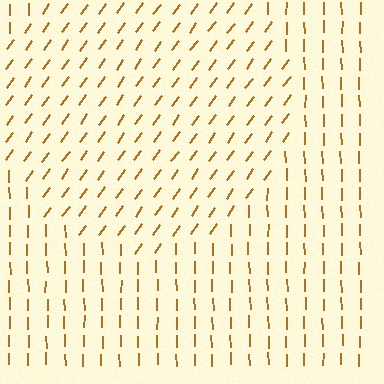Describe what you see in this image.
The image is filled with small brown line segments. A circle region in the image has lines oriented differently from the surrounding lines, creating a visible texture boundary.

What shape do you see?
I see a circle.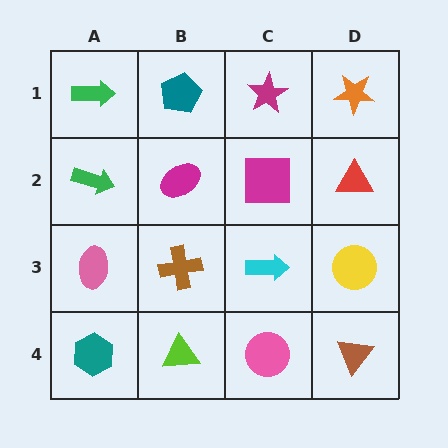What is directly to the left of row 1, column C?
A teal pentagon.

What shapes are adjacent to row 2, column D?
An orange star (row 1, column D), a yellow circle (row 3, column D), a magenta square (row 2, column C).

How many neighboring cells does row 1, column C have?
3.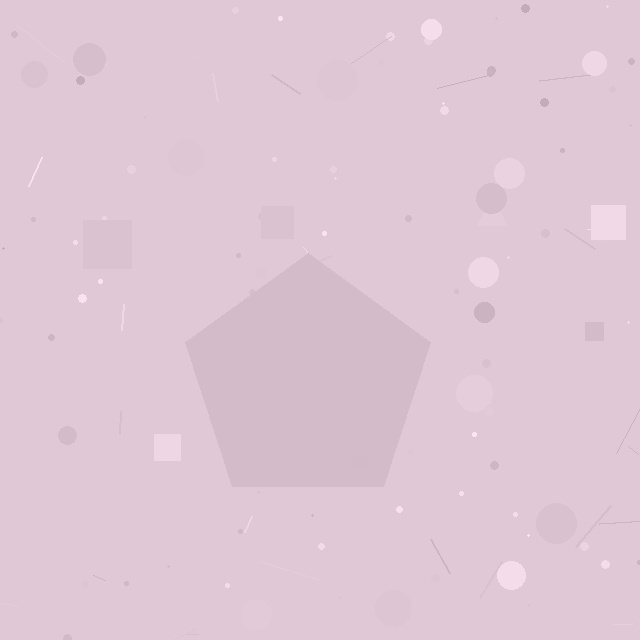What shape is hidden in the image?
A pentagon is hidden in the image.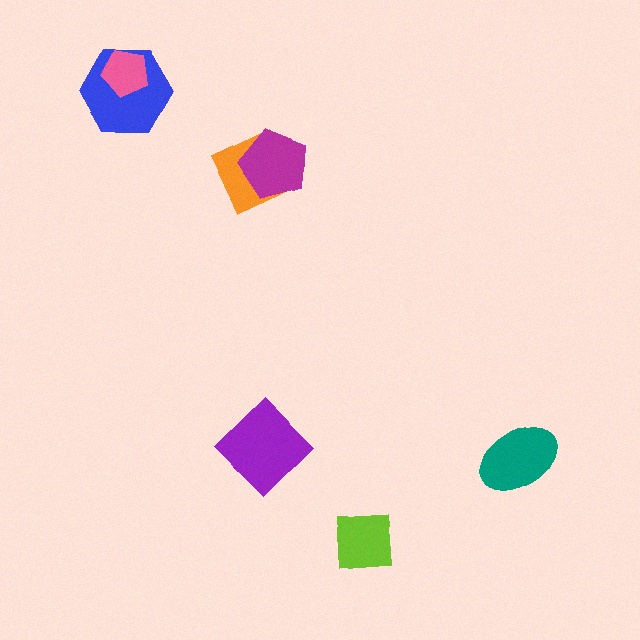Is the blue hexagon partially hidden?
Yes, it is partially covered by another shape.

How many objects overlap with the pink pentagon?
1 object overlaps with the pink pentagon.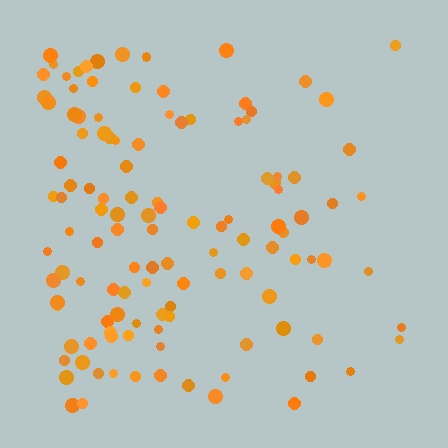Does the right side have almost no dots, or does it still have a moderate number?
Still a moderate number, just noticeably fewer than the left.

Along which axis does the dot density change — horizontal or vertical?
Horizontal.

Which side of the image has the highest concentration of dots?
The left.